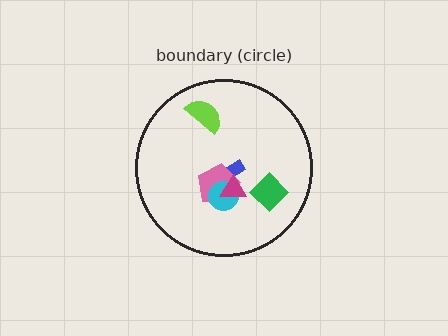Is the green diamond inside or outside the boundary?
Inside.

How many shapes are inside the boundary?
6 inside, 0 outside.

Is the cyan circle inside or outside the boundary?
Inside.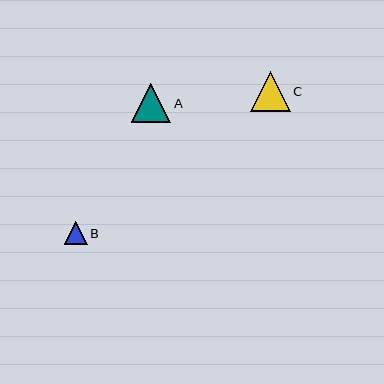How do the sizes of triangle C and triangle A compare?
Triangle C and triangle A are approximately the same size.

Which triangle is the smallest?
Triangle B is the smallest with a size of approximately 23 pixels.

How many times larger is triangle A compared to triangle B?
Triangle A is approximately 1.7 times the size of triangle B.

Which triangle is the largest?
Triangle C is the largest with a size of approximately 40 pixels.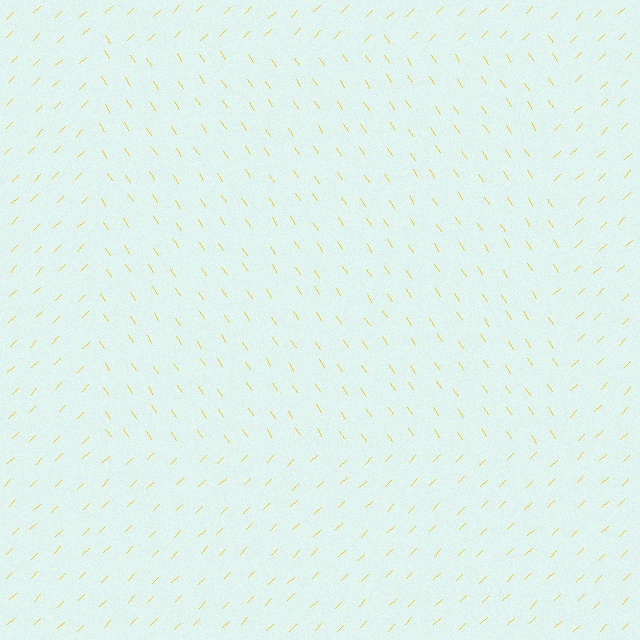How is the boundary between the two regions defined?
The boundary is defined purely by a change in line orientation (approximately 79 degrees difference). All lines are the same color and thickness.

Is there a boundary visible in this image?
Yes, there is a texture boundary formed by a change in line orientation.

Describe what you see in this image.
The image is filled with small yellow line segments. A rectangle region in the image has lines oriented differently from the surrounding lines, creating a visible texture boundary.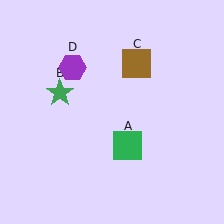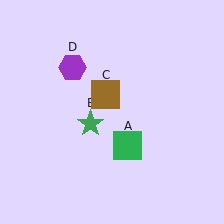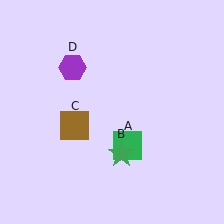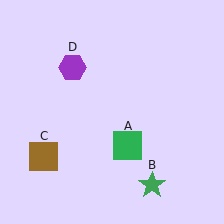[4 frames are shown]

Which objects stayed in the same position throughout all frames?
Green square (object A) and purple hexagon (object D) remained stationary.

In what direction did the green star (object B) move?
The green star (object B) moved down and to the right.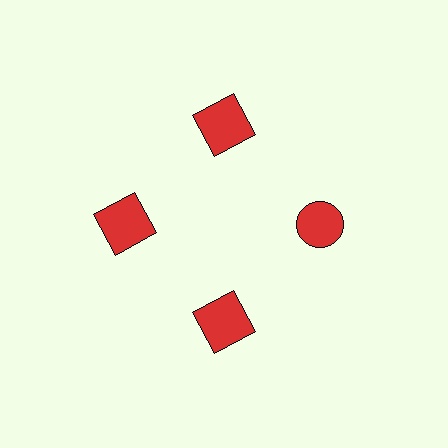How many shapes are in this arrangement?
There are 4 shapes arranged in a ring pattern.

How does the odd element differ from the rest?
It has a different shape: circle instead of square.